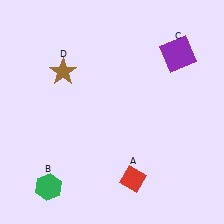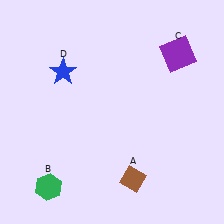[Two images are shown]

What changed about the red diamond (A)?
In Image 1, A is red. In Image 2, it changed to brown.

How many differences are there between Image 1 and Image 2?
There are 2 differences between the two images.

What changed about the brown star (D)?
In Image 1, D is brown. In Image 2, it changed to blue.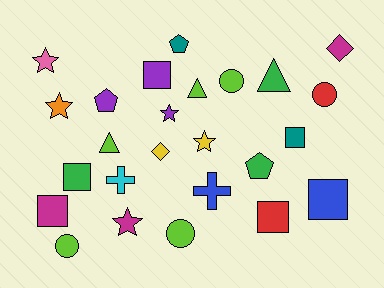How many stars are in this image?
There are 5 stars.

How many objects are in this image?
There are 25 objects.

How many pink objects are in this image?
There is 1 pink object.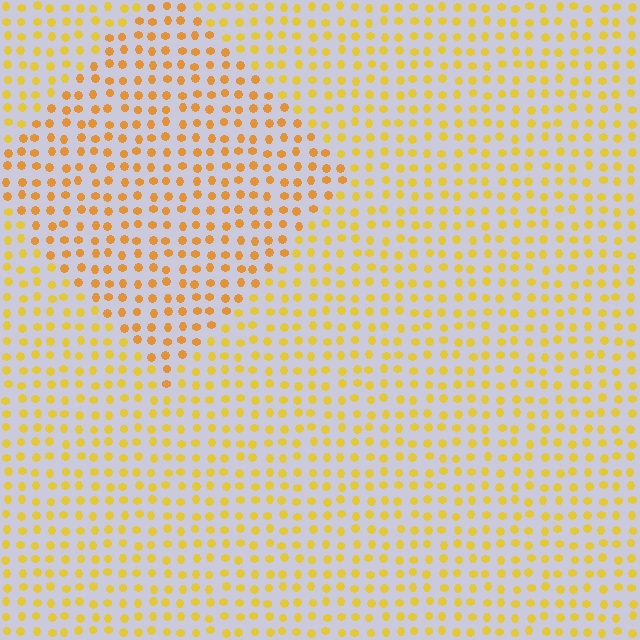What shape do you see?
I see a diamond.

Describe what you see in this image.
The image is filled with small yellow elements in a uniform arrangement. A diamond-shaped region is visible where the elements are tinted to a slightly different hue, forming a subtle color boundary.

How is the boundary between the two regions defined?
The boundary is defined purely by a slight shift in hue (about 19 degrees). Spacing, size, and orientation are identical on both sides.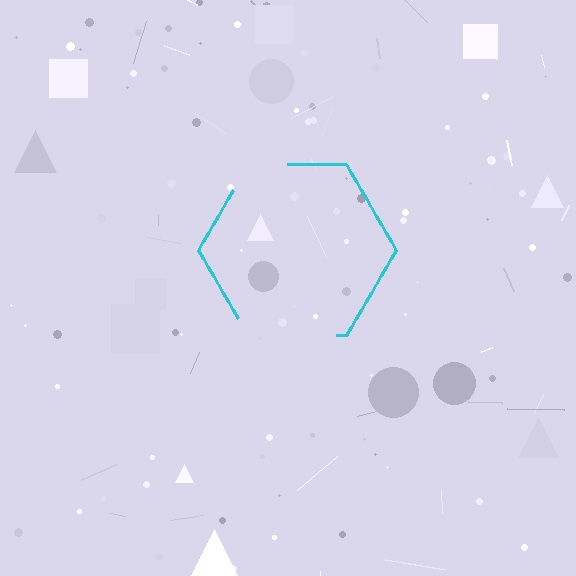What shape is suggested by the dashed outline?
The dashed outline suggests a hexagon.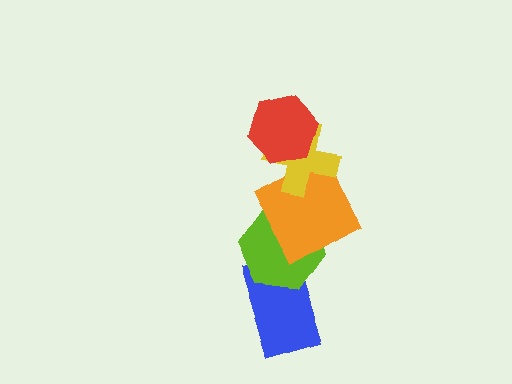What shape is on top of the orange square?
The yellow cross is on top of the orange square.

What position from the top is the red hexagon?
The red hexagon is 1st from the top.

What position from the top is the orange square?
The orange square is 3rd from the top.